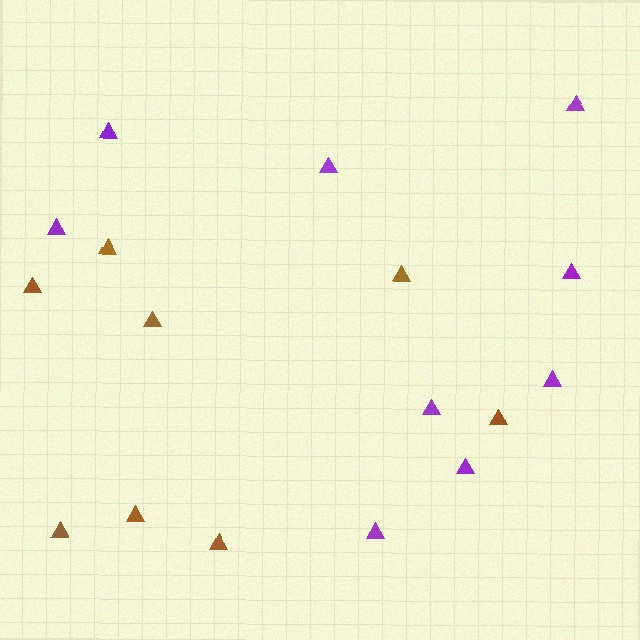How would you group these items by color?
There are 2 groups: one group of purple triangles (9) and one group of brown triangles (8).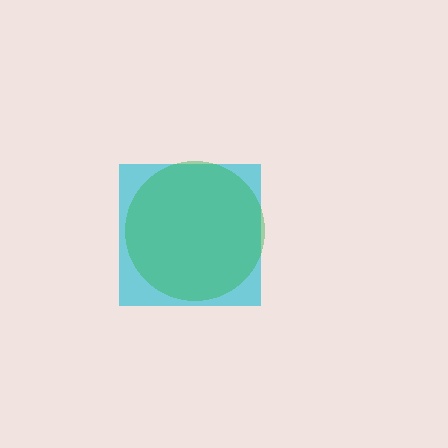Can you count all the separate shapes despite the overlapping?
Yes, there are 2 separate shapes.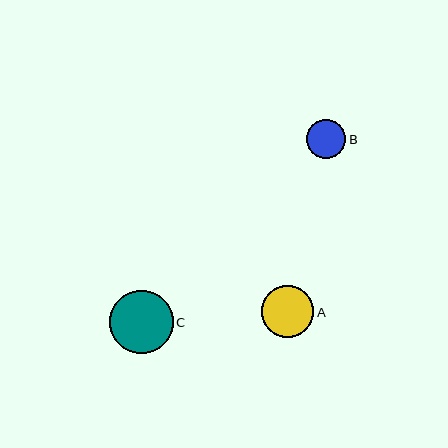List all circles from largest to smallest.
From largest to smallest: C, A, B.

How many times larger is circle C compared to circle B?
Circle C is approximately 1.6 times the size of circle B.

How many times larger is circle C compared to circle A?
Circle C is approximately 1.2 times the size of circle A.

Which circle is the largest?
Circle C is the largest with a size of approximately 63 pixels.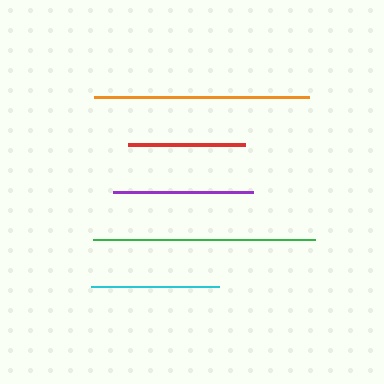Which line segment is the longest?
The green line is the longest at approximately 221 pixels.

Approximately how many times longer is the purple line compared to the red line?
The purple line is approximately 1.2 times the length of the red line.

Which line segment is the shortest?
The red line is the shortest at approximately 117 pixels.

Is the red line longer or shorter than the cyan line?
The cyan line is longer than the red line.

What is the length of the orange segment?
The orange segment is approximately 215 pixels long.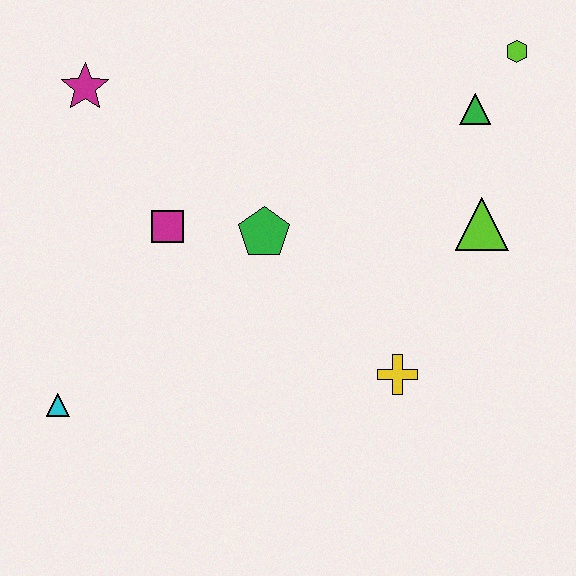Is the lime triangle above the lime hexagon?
No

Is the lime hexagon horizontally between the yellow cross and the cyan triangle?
No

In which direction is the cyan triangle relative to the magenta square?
The cyan triangle is below the magenta square.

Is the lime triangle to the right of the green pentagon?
Yes